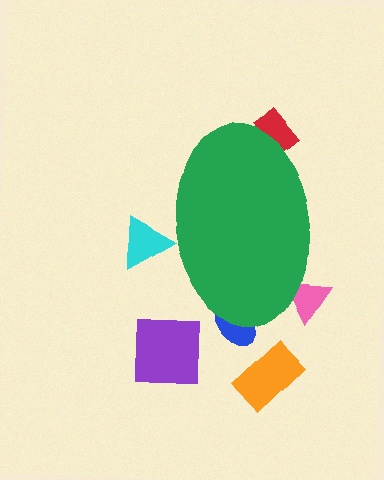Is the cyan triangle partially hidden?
Yes, the cyan triangle is partially hidden behind the green ellipse.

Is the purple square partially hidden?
No, the purple square is fully visible.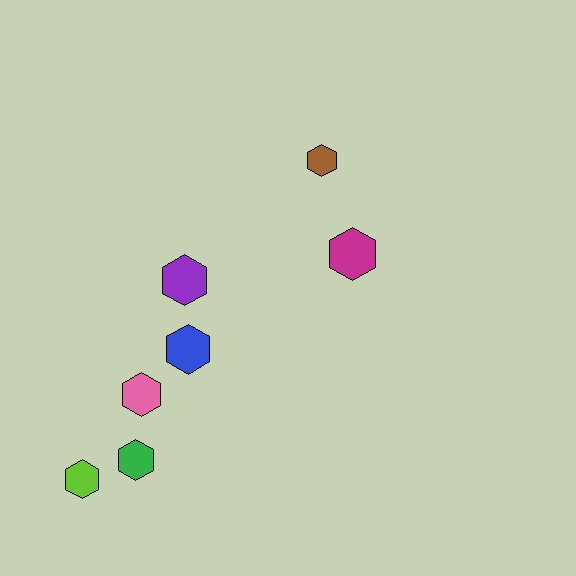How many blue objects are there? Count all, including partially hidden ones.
There is 1 blue object.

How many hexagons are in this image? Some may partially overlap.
There are 7 hexagons.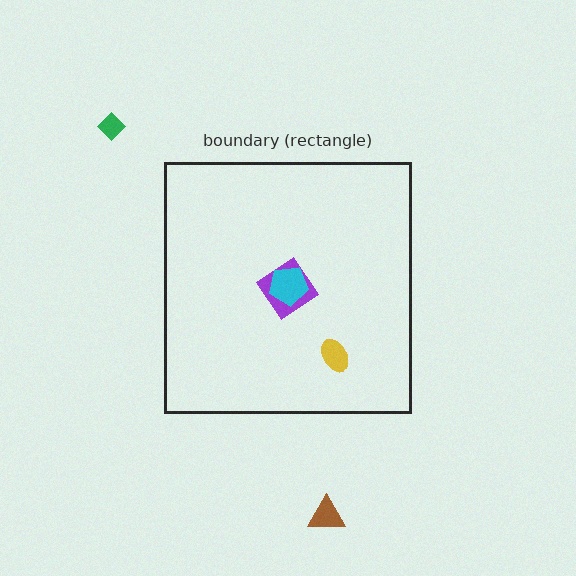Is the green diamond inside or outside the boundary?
Outside.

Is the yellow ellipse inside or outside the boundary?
Inside.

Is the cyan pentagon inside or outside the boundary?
Inside.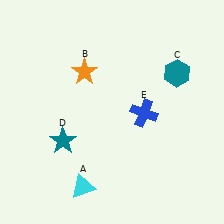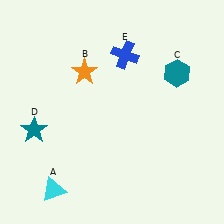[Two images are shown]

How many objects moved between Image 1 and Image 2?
3 objects moved between the two images.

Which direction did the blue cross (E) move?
The blue cross (E) moved up.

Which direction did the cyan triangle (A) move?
The cyan triangle (A) moved left.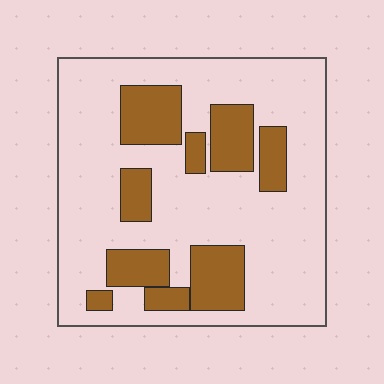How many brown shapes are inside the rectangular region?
9.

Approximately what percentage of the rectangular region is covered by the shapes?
Approximately 25%.